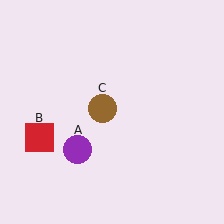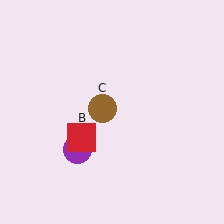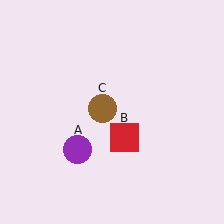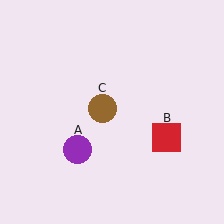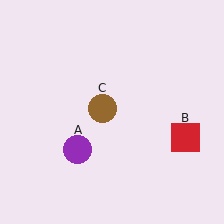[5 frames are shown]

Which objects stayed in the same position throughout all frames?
Purple circle (object A) and brown circle (object C) remained stationary.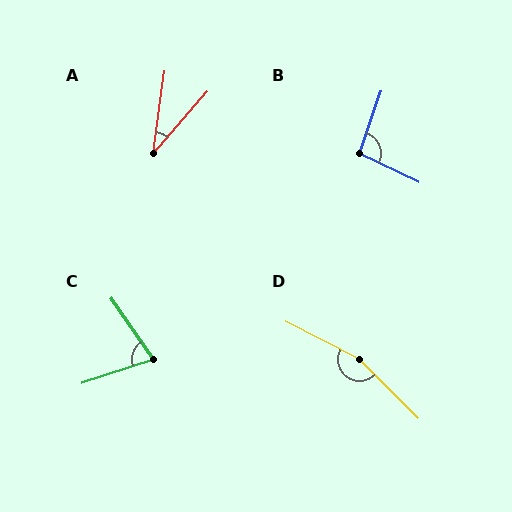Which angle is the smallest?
A, at approximately 33 degrees.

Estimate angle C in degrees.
Approximately 73 degrees.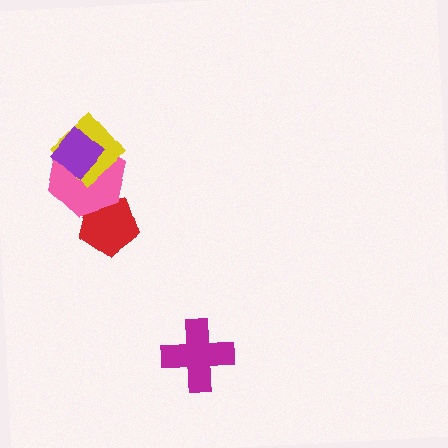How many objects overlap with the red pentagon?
1 object overlaps with the red pentagon.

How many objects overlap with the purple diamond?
2 objects overlap with the purple diamond.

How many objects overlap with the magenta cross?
0 objects overlap with the magenta cross.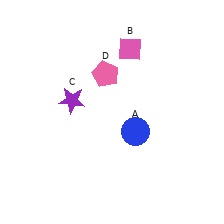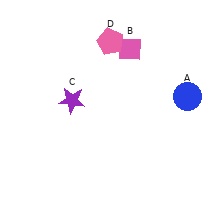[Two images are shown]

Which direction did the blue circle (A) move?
The blue circle (A) moved right.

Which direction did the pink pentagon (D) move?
The pink pentagon (D) moved up.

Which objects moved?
The objects that moved are: the blue circle (A), the pink pentagon (D).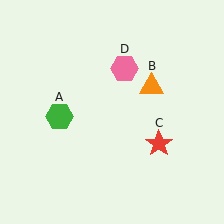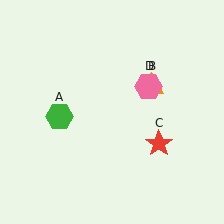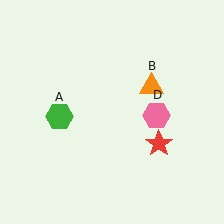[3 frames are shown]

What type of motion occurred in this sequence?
The pink hexagon (object D) rotated clockwise around the center of the scene.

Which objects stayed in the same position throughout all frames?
Green hexagon (object A) and orange triangle (object B) and red star (object C) remained stationary.